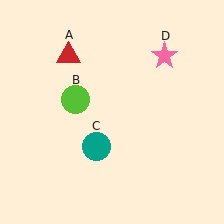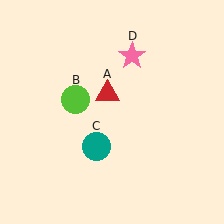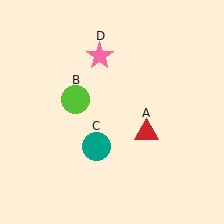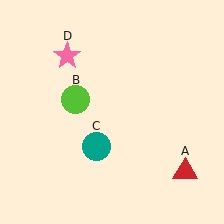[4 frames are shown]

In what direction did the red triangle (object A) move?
The red triangle (object A) moved down and to the right.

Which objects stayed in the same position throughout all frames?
Lime circle (object B) and teal circle (object C) remained stationary.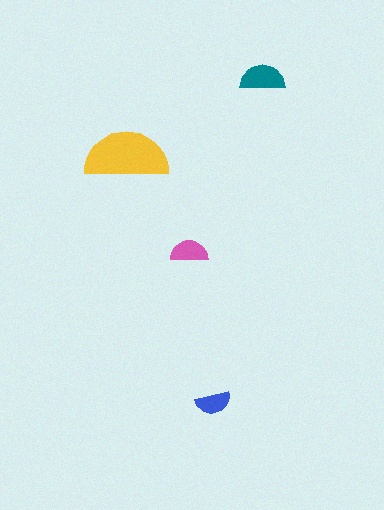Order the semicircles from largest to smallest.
the yellow one, the teal one, the pink one, the blue one.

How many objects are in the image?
There are 4 objects in the image.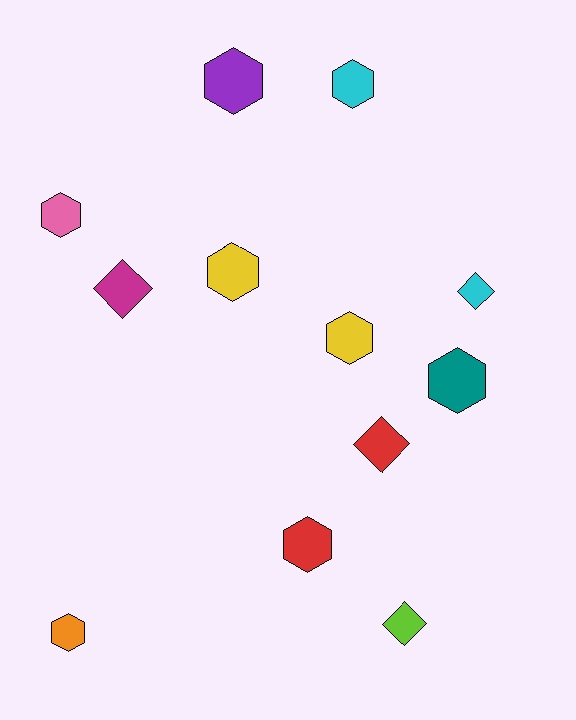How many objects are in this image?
There are 12 objects.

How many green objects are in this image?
There are no green objects.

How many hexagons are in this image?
There are 8 hexagons.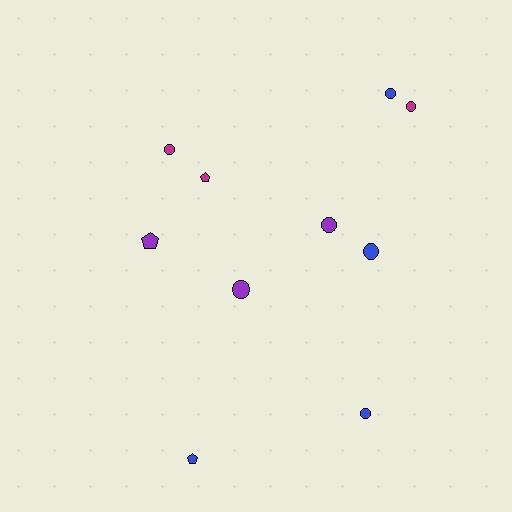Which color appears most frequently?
Blue, with 4 objects.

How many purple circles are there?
There are 2 purple circles.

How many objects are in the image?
There are 10 objects.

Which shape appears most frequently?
Circle, with 7 objects.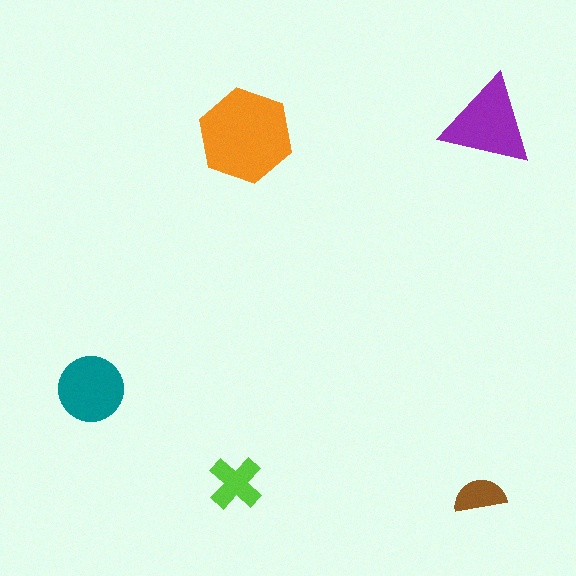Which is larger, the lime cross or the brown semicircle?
The lime cross.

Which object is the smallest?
The brown semicircle.